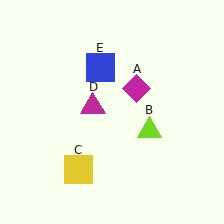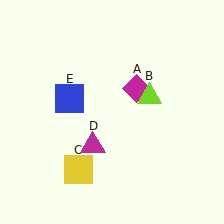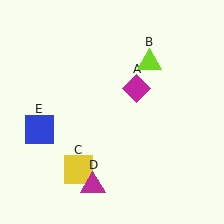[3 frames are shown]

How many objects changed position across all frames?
3 objects changed position: lime triangle (object B), magenta triangle (object D), blue square (object E).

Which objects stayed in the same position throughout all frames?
Magenta diamond (object A) and yellow square (object C) remained stationary.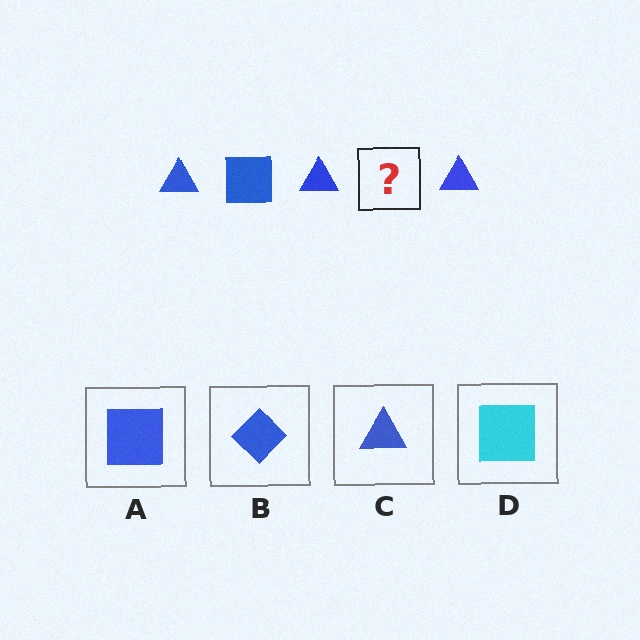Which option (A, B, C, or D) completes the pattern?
A.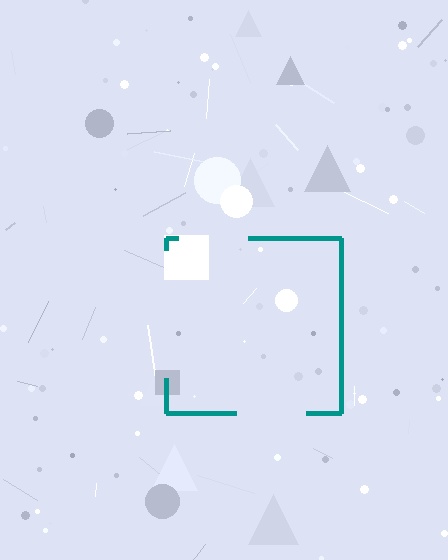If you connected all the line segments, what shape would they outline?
They would outline a square.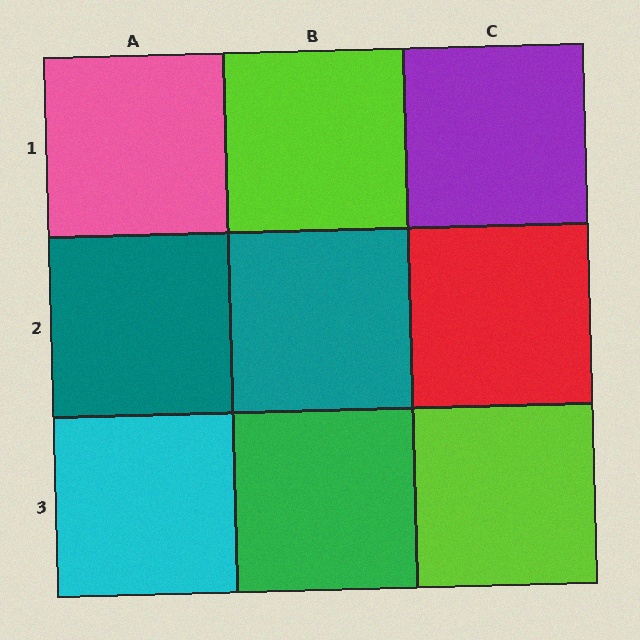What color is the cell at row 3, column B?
Green.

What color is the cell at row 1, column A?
Pink.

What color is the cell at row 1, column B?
Lime.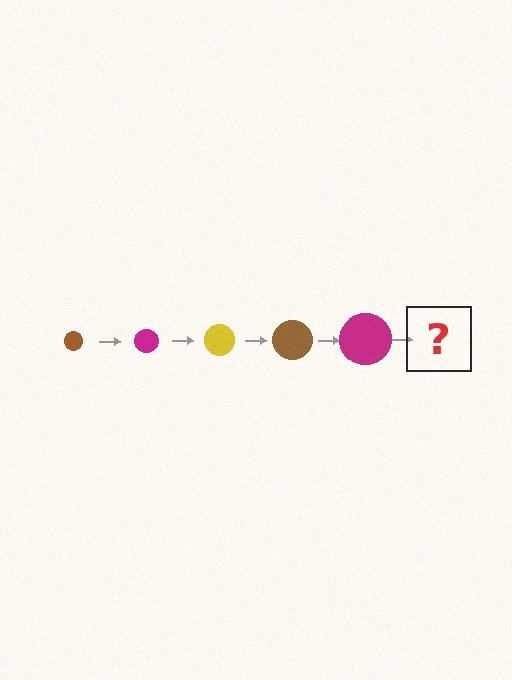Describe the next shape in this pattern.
It should be a yellow circle, larger than the previous one.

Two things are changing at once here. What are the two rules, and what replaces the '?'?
The two rules are that the circle grows larger each step and the color cycles through brown, magenta, and yellow. The '?' should be a yellow circle, larger than the previous one.